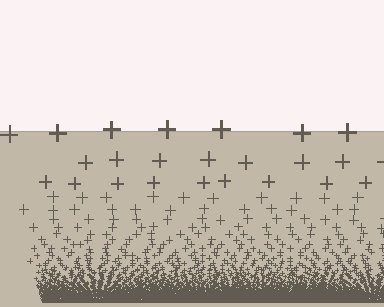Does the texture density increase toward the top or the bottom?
Density increases toward the bottom.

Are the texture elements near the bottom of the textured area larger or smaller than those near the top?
Smaller. The gradient is inverted — elements near the bottom are smaller and denser.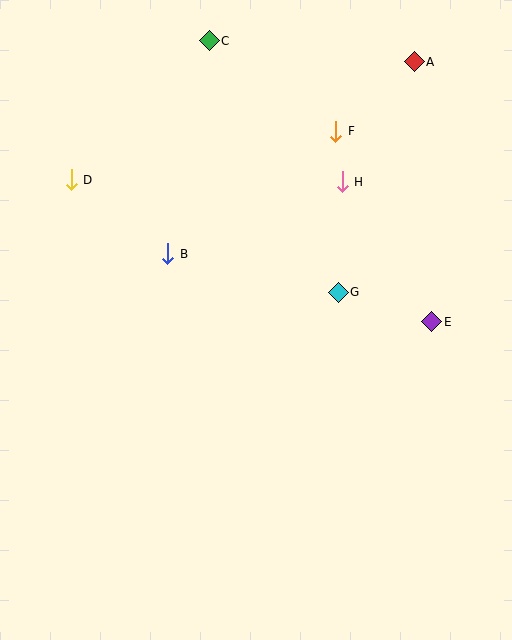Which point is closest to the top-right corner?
Point A is closest to the top-right corner.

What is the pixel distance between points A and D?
The distance between A and D is 363 pixels.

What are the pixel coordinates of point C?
Point C is at (209, 41).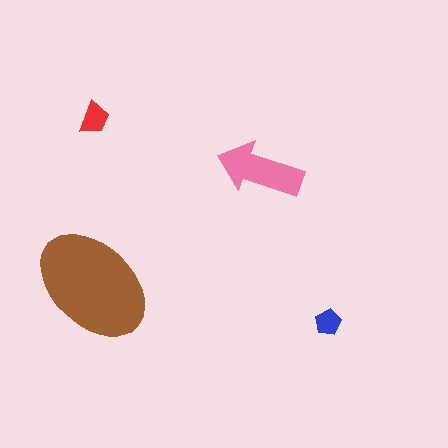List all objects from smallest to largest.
The blue pentagon, the red trapezoid, the pink arrow, the brown ellipse.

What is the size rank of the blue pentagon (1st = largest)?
4th.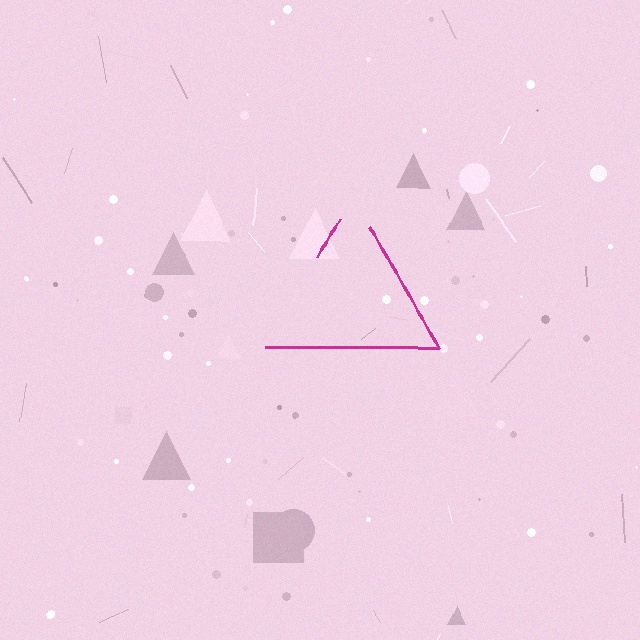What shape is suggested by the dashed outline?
The dashed outline suggests a triangle.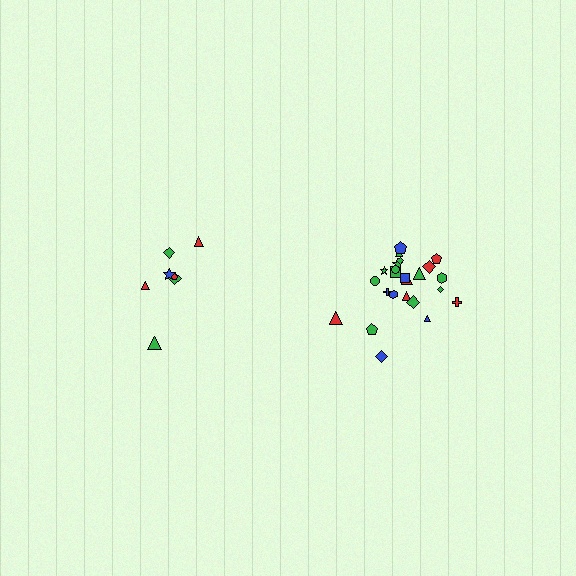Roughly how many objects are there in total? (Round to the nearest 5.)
Roughly 30 objects in total.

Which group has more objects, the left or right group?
The right group.